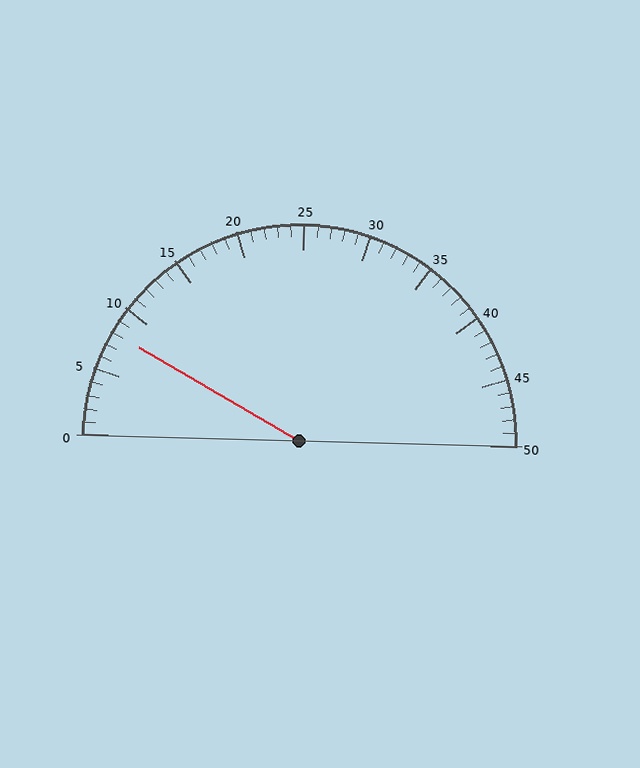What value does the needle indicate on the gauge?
The needle indicates approximately 8.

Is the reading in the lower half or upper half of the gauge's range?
The reading is in the lower half of the range (0 to 50).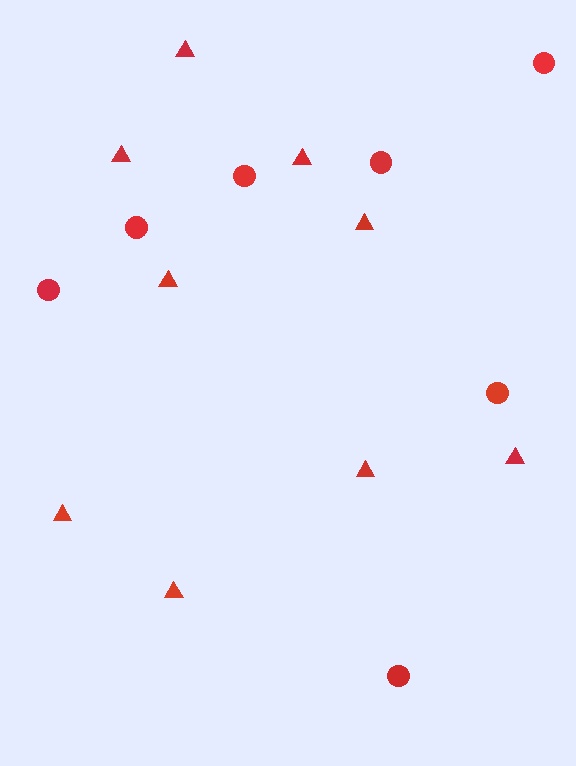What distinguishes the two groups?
There are 2 groups: one group of triangles (9) and one group of circles (7).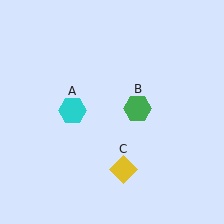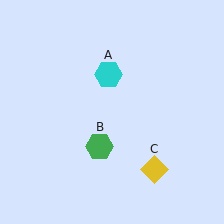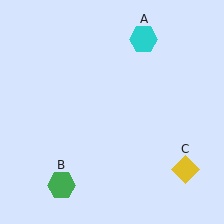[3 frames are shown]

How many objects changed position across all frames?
3 objects changed position: cyan hexagon (object A), green hexagon (object B), yellow diamond (object C).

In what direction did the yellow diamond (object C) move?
The yellow diamond (object C) moved right.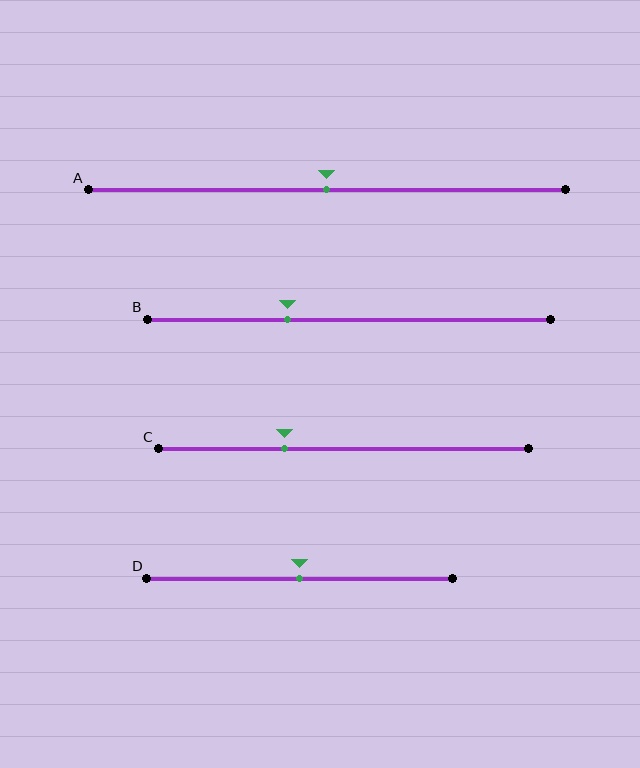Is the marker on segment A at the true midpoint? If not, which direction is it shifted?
Yes, the marker on segment A is at the true midpoint.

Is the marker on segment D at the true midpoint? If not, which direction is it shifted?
Yes, the marker on segment D is at the true midpoint.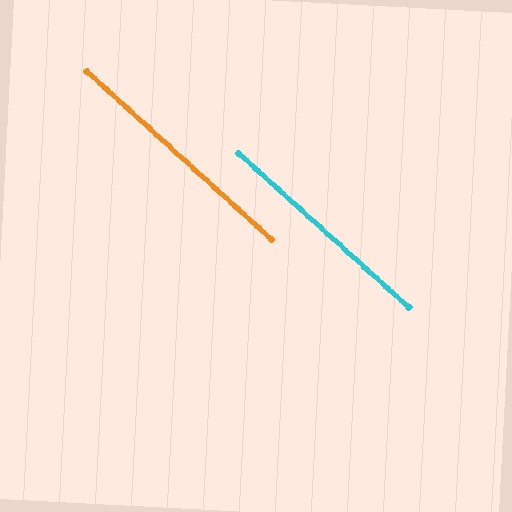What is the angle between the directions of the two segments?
Approximately 0 degrees.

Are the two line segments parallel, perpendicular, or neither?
Parallel — their directions differ by only 0.2°.